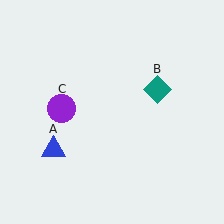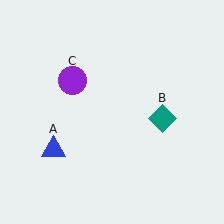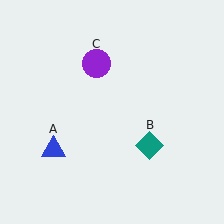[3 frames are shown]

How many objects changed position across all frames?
2 objects changed position: teal diamond (object B), purple circle (object C).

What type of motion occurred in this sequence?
The teal diamond (object B), purple circle (object C) rotated clockwise around the center of the scene.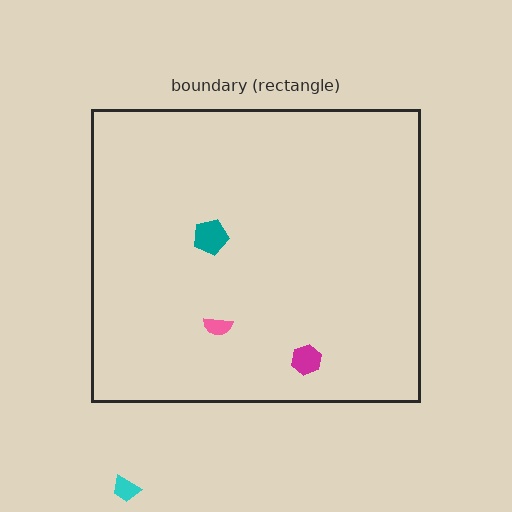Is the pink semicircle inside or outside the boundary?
Inside.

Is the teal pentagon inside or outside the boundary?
Inside.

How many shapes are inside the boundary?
3 inside, 1 outside.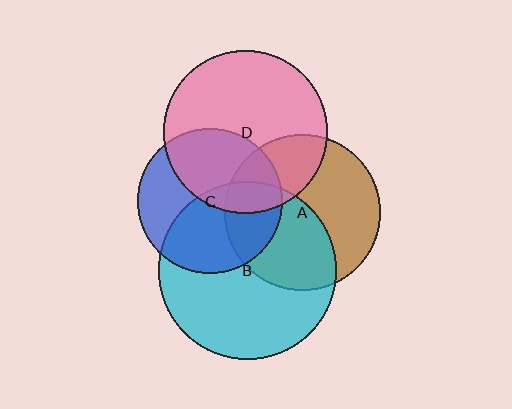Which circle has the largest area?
Circle B (cyan).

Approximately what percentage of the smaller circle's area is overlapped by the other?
Approximately 45%.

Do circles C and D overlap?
Yes.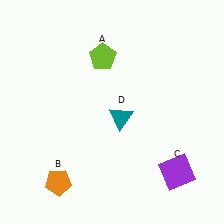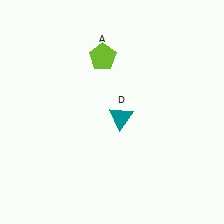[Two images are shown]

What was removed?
The orange pentagon (B), the purple square (C) were removed in Image 2.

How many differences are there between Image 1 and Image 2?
There are 2 differences between the two images.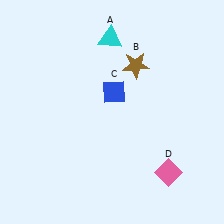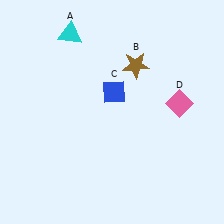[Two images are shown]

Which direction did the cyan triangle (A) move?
The cyan triangle (A) moved left.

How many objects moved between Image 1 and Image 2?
2 objects moved between the two images.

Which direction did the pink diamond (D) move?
The pink diamond (D) moved up.